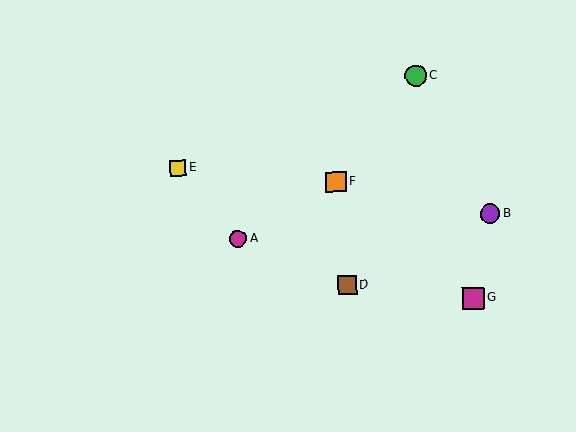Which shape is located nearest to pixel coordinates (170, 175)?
The yellow square (labeled E) at (178, 168) is nearest to that location.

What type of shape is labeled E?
Shape E is a yellow square.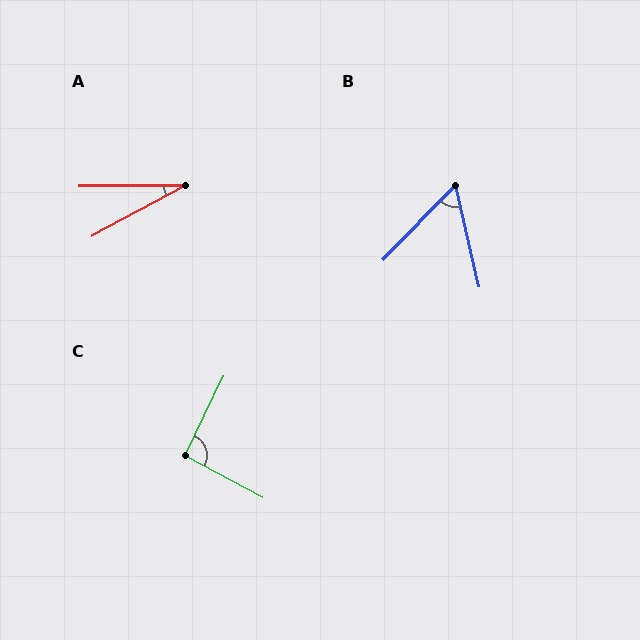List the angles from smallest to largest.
A (28°), B (57°), C (93°).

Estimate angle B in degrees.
Approximately 57 degrees.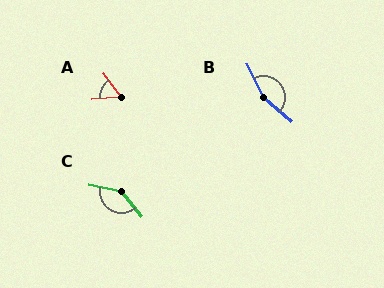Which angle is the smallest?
A, at approximately 59 degrees.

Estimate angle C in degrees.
Approximately 141 degrees.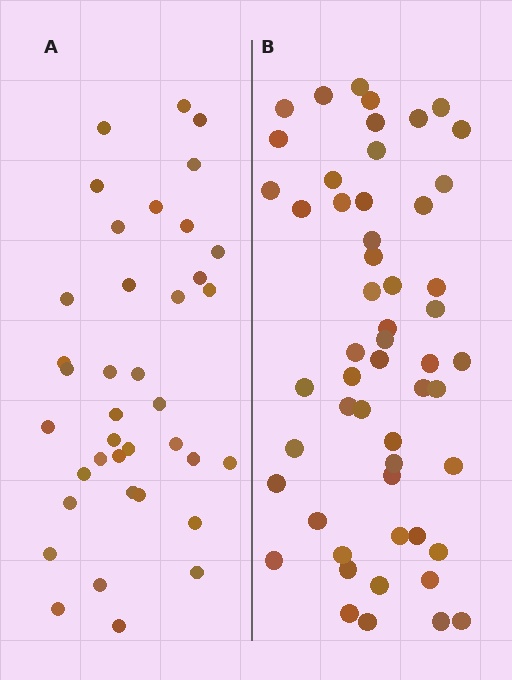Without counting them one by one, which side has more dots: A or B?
Region B (the right region) has more dots.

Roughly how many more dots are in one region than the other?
Region B has approximately 15 more dots than region A.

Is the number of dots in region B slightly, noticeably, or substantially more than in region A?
Region B has noticeably more, but not dramatically so. The ratio is roughly 1.4 to 1.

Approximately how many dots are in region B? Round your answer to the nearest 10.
About 50 dots. (The exact count is 54, which rounds to 50.)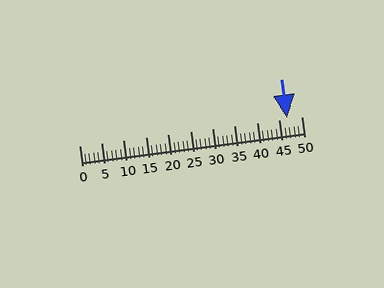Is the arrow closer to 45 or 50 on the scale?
The arrow is closer to 45.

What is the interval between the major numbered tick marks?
The major tick marks are spaced 5 units apart.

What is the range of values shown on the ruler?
The ruler shows values from 0 to 50.